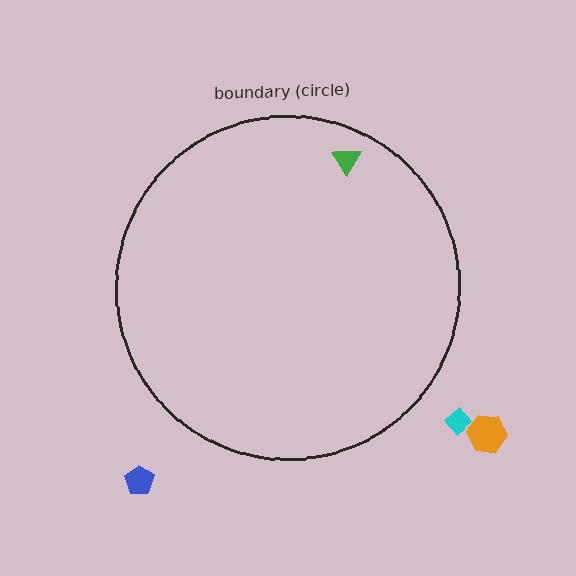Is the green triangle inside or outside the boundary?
Inside.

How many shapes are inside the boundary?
1 inside, 3 outside.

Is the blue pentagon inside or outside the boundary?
Outside.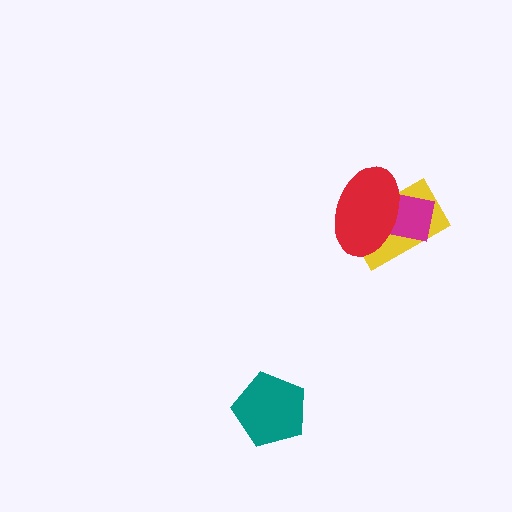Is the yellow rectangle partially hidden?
Yes, it is partially covered by another shape.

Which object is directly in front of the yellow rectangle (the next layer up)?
The magenta square is directly in front of the yellow rectangle.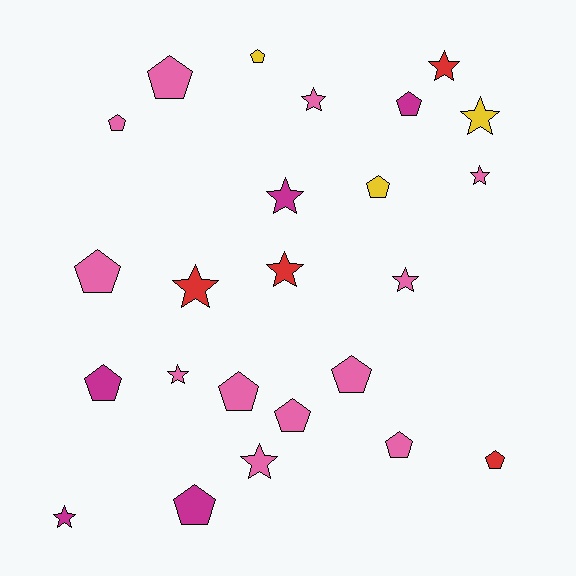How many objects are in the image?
There are 24 objects.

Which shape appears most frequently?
Pentagon, with 13 objects.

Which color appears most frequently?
Pink, with 12 objects.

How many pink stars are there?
There are 5 pink stars.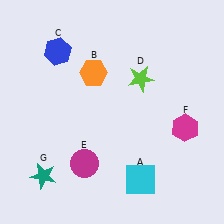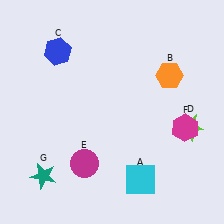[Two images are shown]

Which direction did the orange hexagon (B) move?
The orange hexagon (B) moved right.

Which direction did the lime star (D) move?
The lime star (D) moved right.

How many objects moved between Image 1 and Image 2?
2 objects moved between the two images.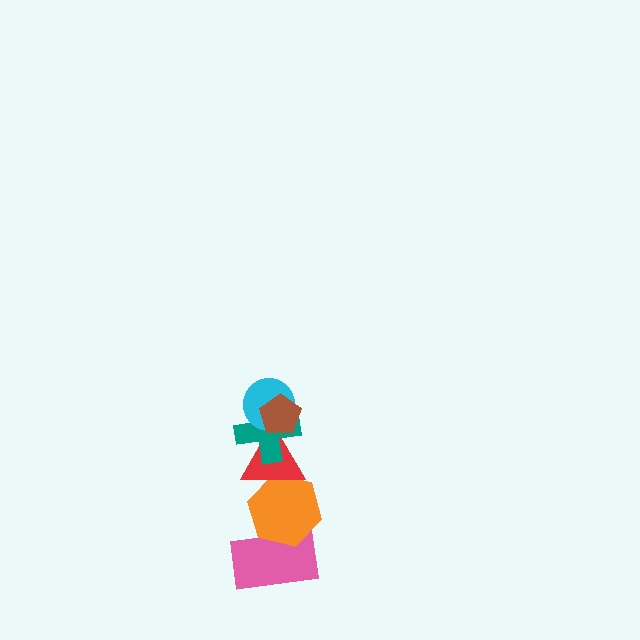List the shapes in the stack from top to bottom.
From top to bottom: the brown pentagon, the cyan circle, the teal cross, the red triangle, the orange hexagon, the pink rectangle.